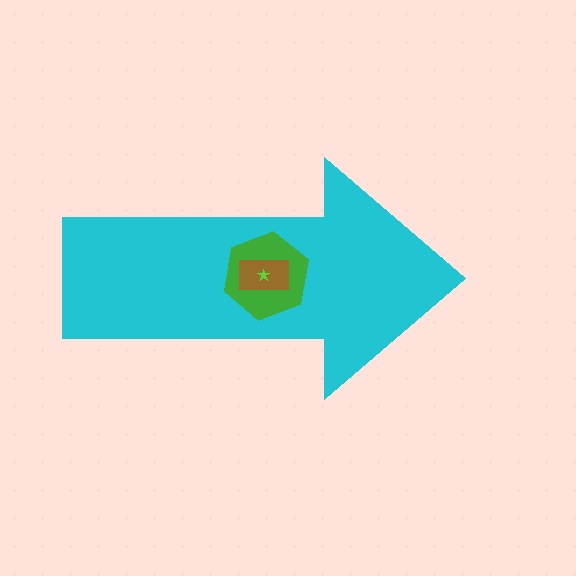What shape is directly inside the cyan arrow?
The green hexagon.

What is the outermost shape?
The cyan arrow.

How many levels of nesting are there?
4.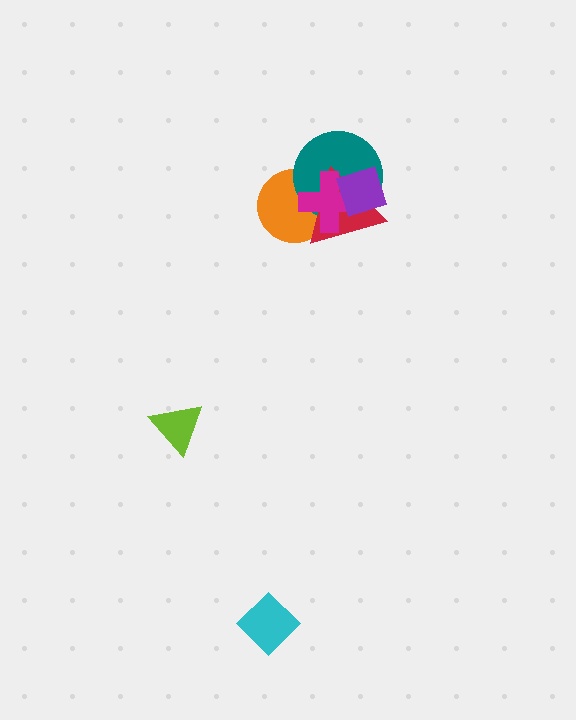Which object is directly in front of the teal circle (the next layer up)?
The red triangle is directly in front of the teal circle.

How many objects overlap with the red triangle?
4 objects overlap with the red triangle.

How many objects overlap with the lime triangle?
0 objects overlap with the lime triangle.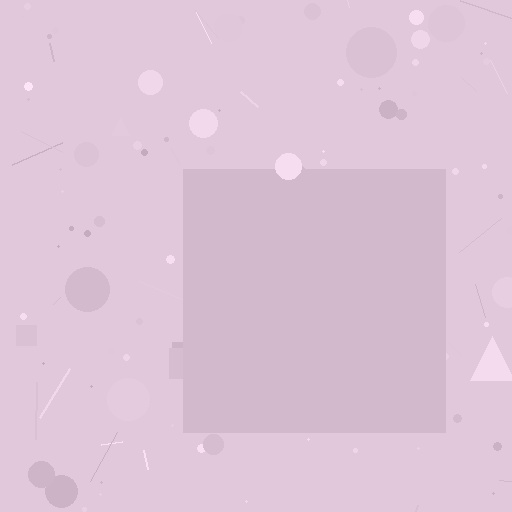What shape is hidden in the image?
A square is hidden in the image.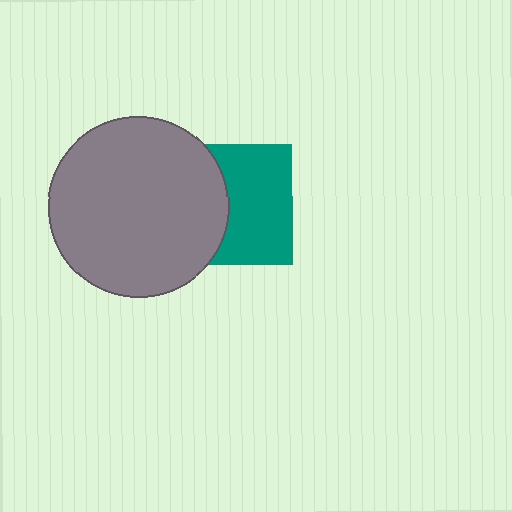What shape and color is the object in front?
The object in front is a gray circle.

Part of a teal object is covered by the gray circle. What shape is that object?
It is a square.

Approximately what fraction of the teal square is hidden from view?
Roughly 42% of the teal square is hidden behind the gray circle.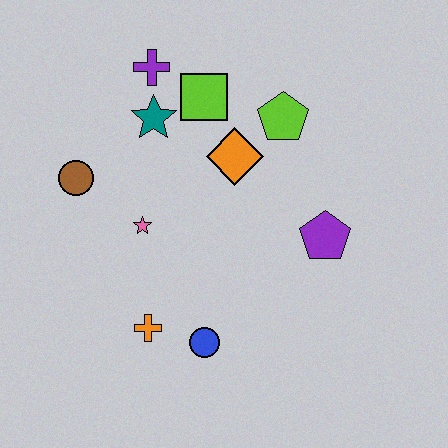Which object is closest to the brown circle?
The pink star is closest to the brown circle.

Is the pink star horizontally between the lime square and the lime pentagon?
No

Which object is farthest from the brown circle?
The purple pentagon is farthest from the brown circle.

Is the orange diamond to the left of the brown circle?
No